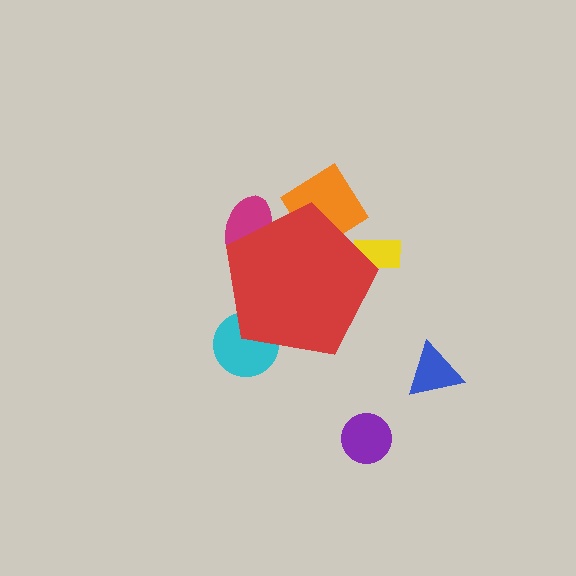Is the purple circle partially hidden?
No, the purple circle is fully visible.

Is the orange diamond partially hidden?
Yes, the orange diamond is partially hidden behind the red pentagon.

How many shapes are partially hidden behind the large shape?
4 shapes are partially hidden.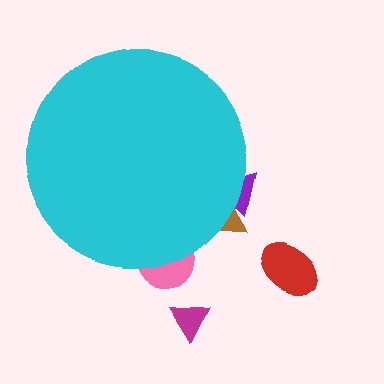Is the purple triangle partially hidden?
Yes, the purple triangle is partially hidden behind the cyan circle.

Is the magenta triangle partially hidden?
No, the magenta triangle is fully visible.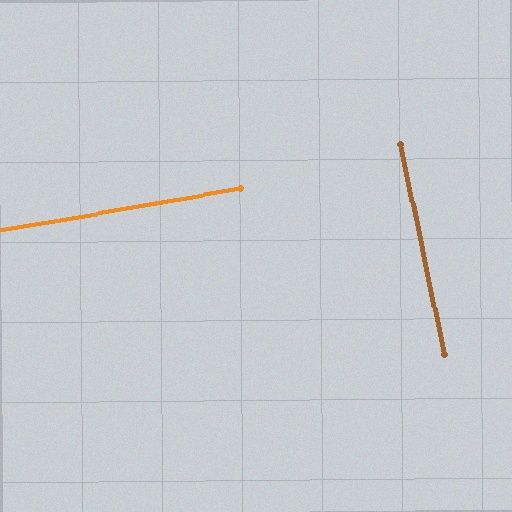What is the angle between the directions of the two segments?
Approximately 88 degrees.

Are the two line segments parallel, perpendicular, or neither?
Perpendicular — they meet at approximately 88°.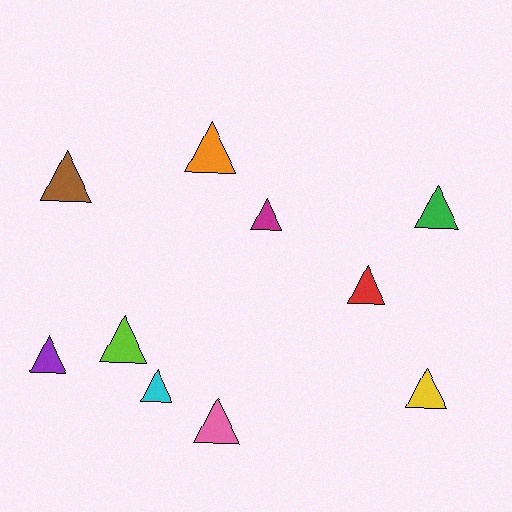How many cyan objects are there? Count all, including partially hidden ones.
There is 1 cyan object.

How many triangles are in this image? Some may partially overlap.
There are 10 triangles.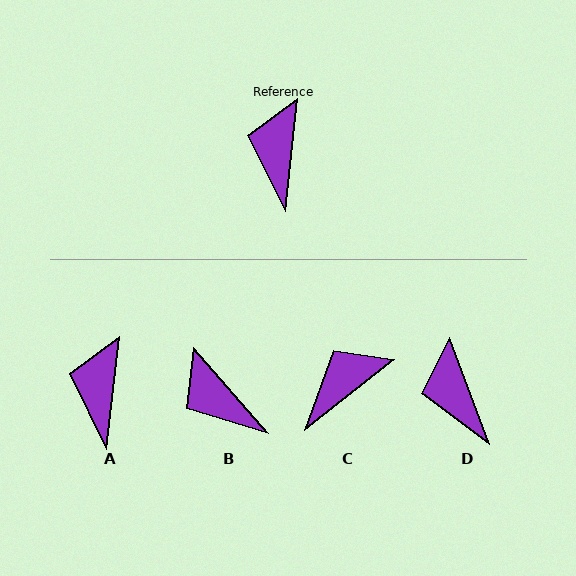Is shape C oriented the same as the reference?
No, it is off by about 46 degrees.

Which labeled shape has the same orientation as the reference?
A.